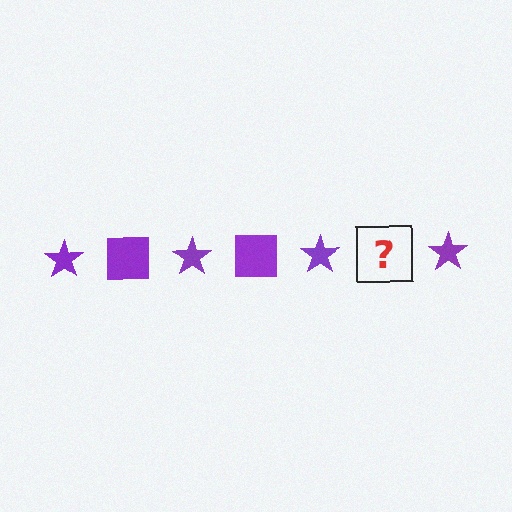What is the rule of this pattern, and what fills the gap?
The rule is that the pattern cycles through star, square shapes in purple. The gap should be filled with a purple square.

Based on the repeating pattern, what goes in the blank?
The blank should be a purple square.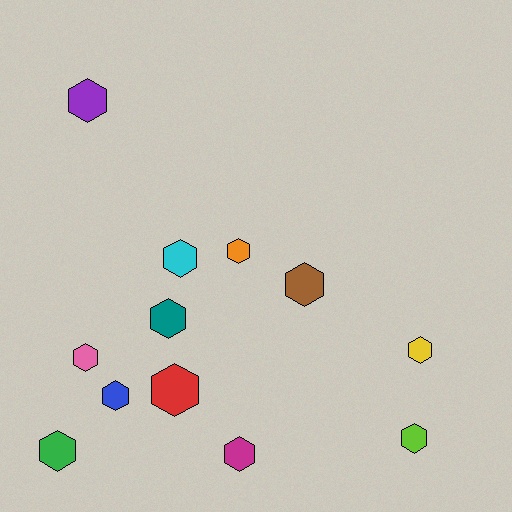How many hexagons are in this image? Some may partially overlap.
There are 12 hexagons.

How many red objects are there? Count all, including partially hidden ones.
There is 1 red object.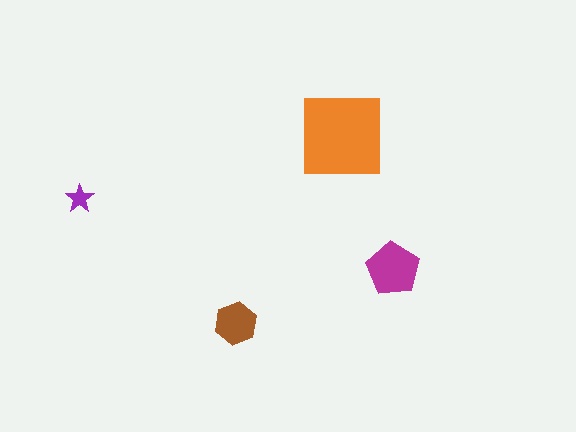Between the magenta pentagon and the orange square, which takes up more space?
The orange square.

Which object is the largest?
The orange square.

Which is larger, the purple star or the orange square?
The orange square.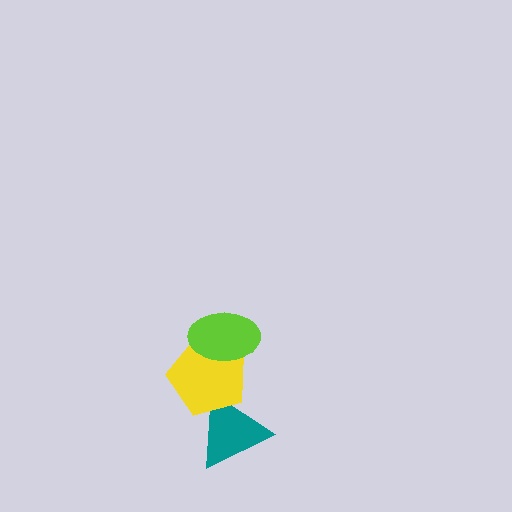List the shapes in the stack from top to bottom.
From top to bottom: the lime ellipse, the yellow pentagon, the teal triangle.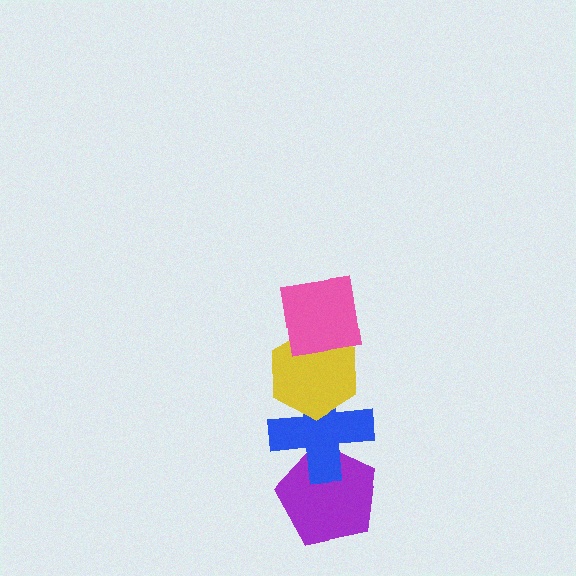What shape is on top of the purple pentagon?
The blue cross is on top of the purple pentagon.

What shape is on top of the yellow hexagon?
The pink square is on top of the yellow hexagon.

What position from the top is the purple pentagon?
The purple pentagon is 4th from the top.